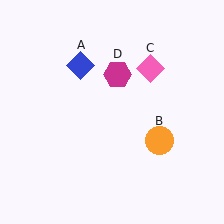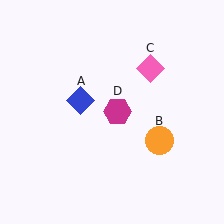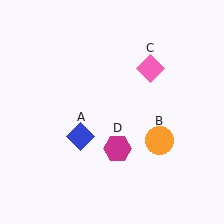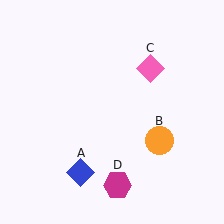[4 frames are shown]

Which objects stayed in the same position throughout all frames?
Orange circle (object B) and pink diamond (object C) remained stationary.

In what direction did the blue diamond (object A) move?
The blue diamond (object A) moved down.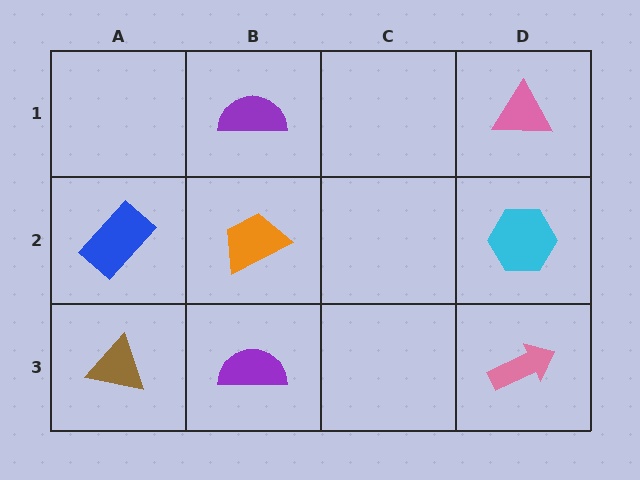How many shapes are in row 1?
2 shapes.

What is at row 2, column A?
A blue rectangle.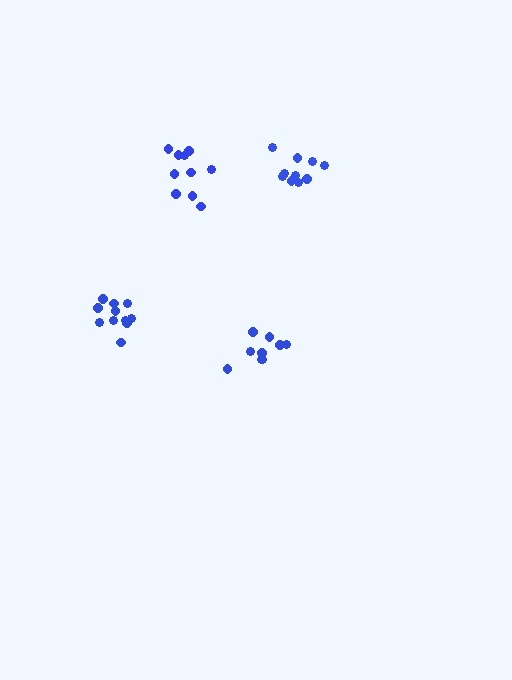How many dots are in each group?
Group 1: 9 dots, Group 2: 10 dots, Group 3: 11 dots, Group 4: 10 dots (40 total).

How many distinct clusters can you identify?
There are 4 distinct clusters.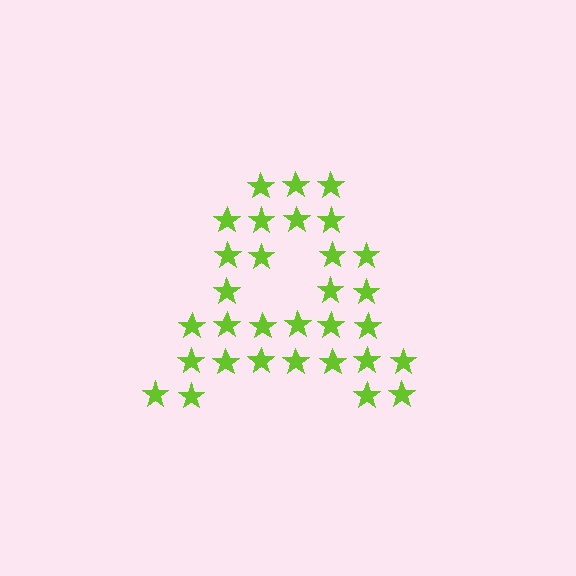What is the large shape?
The large shape is the letter A.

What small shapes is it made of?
It is made of small stars.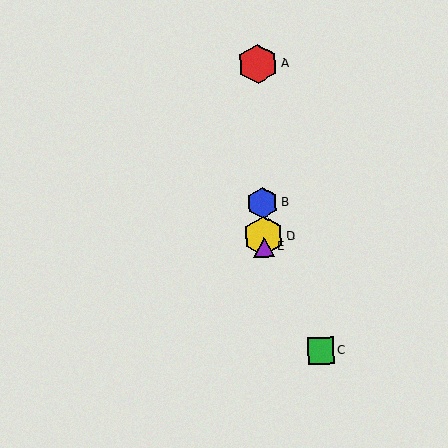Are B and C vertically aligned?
No, B is at x≈262 and C is at x≈321.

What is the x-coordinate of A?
Object A is at x≈258.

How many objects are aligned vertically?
4 objects (A, B, D, E) are aligned vertically.